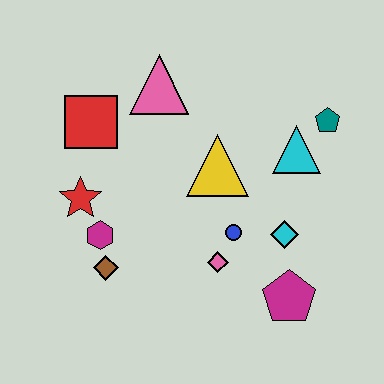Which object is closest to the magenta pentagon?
The cyan diamond is closest to the magenta pentagon.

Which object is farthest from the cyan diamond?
The red square is farthest from the cyan diamond.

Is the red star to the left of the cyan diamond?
Yes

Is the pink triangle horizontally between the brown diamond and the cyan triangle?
Yes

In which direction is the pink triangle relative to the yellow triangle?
The pink triangle is above the yellow triangle.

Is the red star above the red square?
No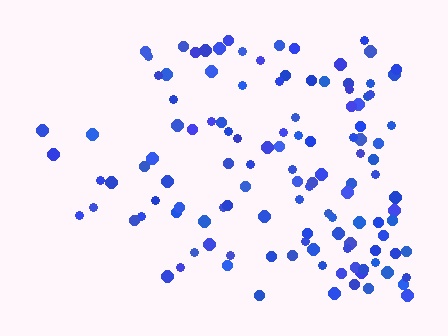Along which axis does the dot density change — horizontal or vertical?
Horizontal.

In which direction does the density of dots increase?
From left to right, with the right side densest.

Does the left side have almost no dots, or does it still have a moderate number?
Still a moderate number, just noticeably fewer than the right.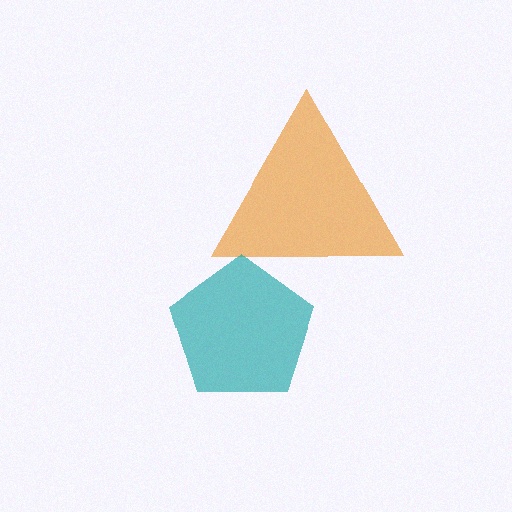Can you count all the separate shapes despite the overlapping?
Yes, there are 2 separate shapes.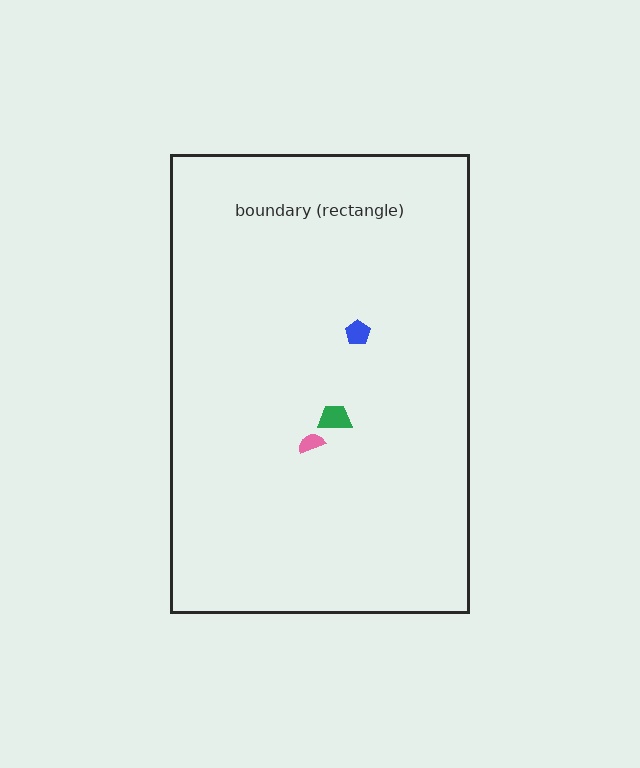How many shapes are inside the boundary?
3 inside, 0 outside.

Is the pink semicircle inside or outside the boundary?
Inside.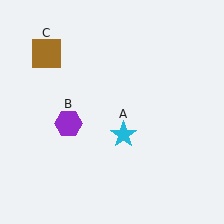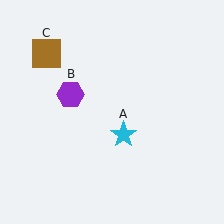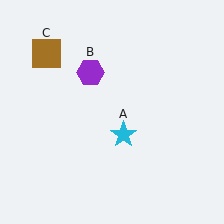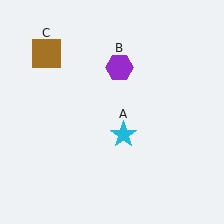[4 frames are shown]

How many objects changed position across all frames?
1 object changed position: purple hexagon (object B).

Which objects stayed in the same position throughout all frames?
Cyan star (object A) and brown square (object C) remained stationary.